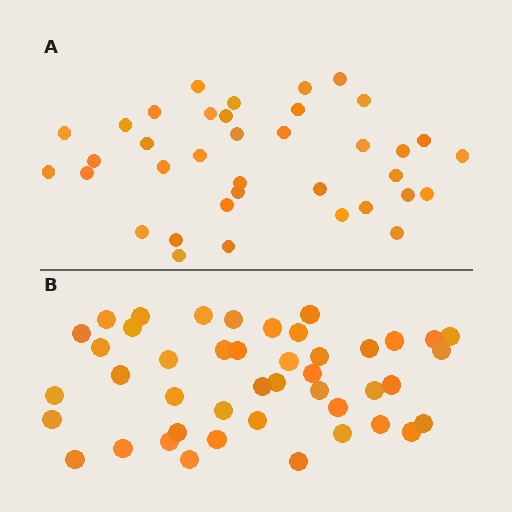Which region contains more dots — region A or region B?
Region B (the bottom region) has more dots.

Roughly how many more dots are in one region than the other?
Region B has roughly 8 or so more dots than region A.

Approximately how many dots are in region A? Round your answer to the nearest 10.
About 40 dots. (The exact count is 37, which rounds to 40.)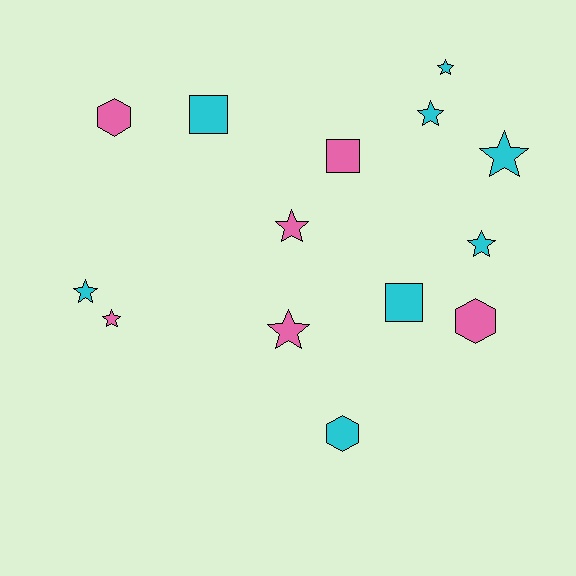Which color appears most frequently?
Cyan, with 8 objects.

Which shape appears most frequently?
Star, with 8 objects.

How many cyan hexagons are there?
There is 1 cyan hexagon.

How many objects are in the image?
There are 14 objects.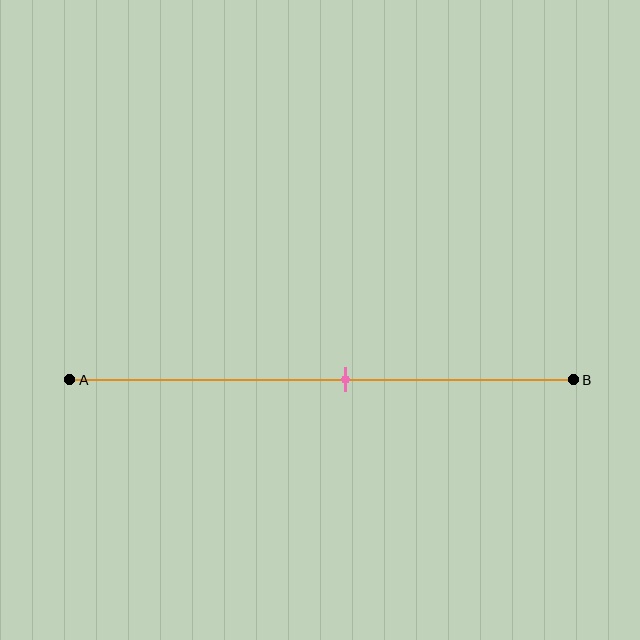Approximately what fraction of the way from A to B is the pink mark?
The pink mark is approximately 55% of the way from A to B.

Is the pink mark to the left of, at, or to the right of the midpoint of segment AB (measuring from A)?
The pink mark is to the right of the midpoint of segment AB.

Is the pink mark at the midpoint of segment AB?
No, the mark is at about 55% from A, not at the 50% midpoint.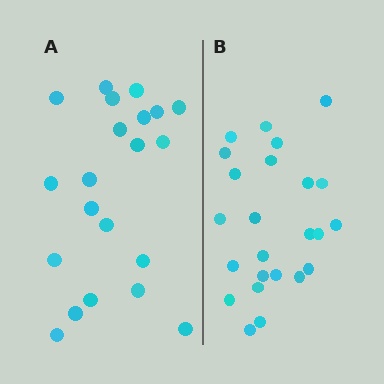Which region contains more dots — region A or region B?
Region B (the right region) has more dots.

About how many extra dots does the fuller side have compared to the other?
Region B has just a few more — roughly 2 or 3 more dots than region A.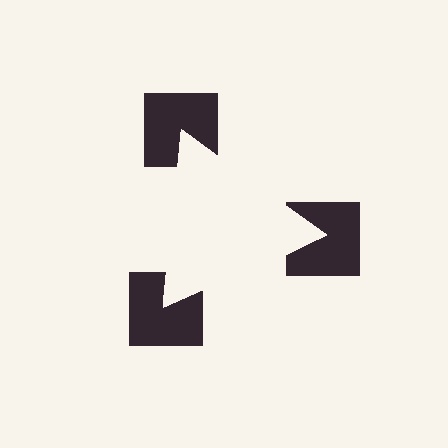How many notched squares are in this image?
There are 3 — one at each vertex of the illusory triangle.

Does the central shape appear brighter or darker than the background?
It typically appears slightly brighter than the background, even though no actual brightness change is drawn.